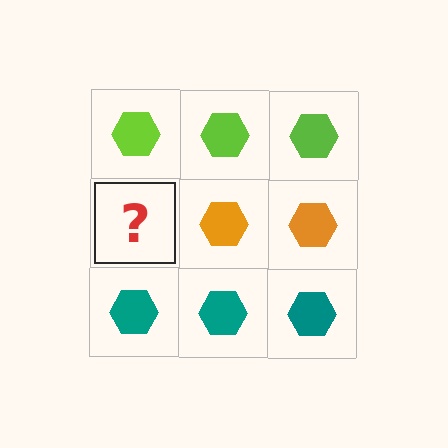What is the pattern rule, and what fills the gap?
The rule is that each row has a consistent color. The gap should be filled with an orange hexagon.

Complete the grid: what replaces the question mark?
The question mark should be replaced with an orange hexagon.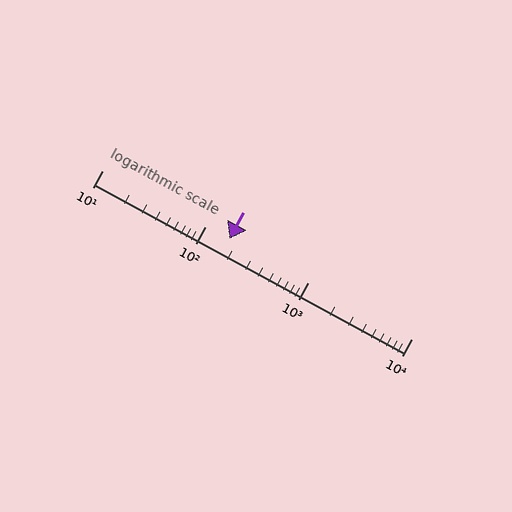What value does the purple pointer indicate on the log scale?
The pointer indicates approximately 170.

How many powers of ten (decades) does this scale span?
The scale spans 3 decades, from 10 to 10000.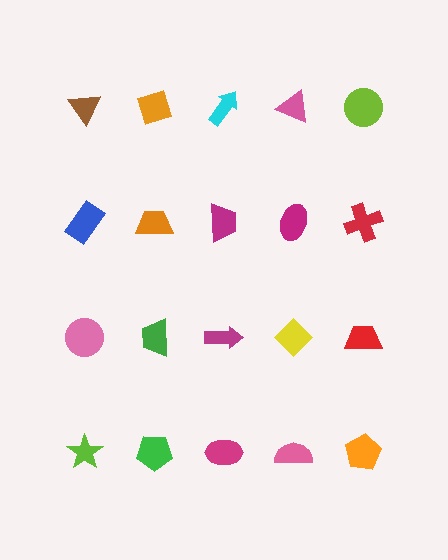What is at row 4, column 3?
A magenta ellipse.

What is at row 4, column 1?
A lime star.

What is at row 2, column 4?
A magenta ellipse.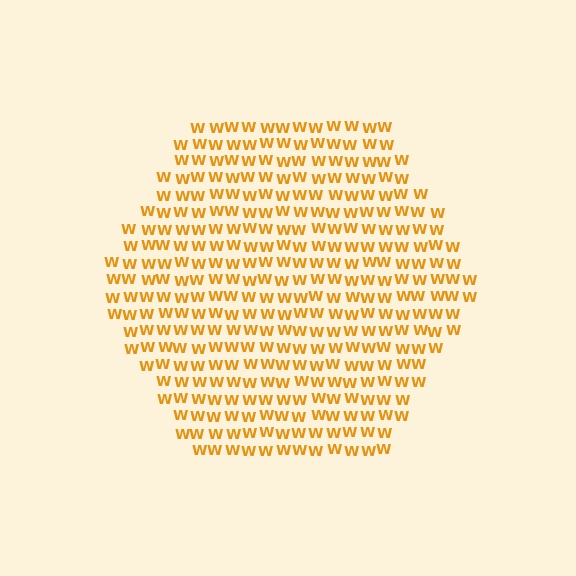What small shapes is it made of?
It is made of small letter W's.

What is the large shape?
The large shape is a hexagon.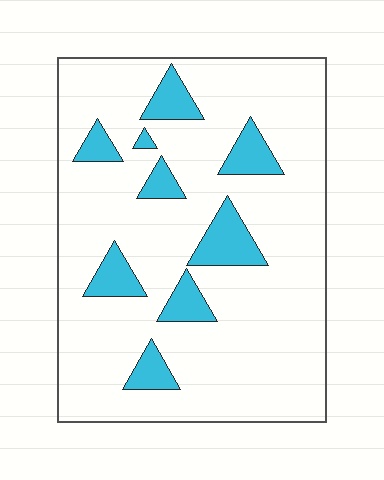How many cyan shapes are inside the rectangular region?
9.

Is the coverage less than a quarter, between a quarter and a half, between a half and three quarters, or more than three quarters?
Less than a quarter.